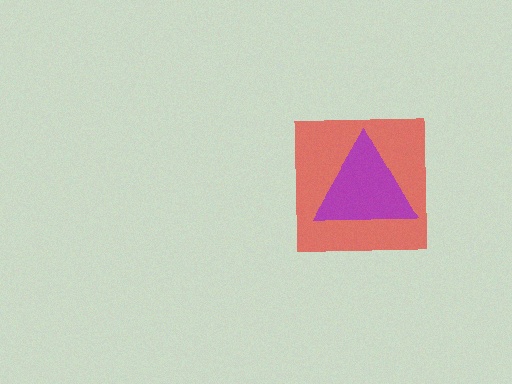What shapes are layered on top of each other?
The layered shapes are: a red square, a purple triangle.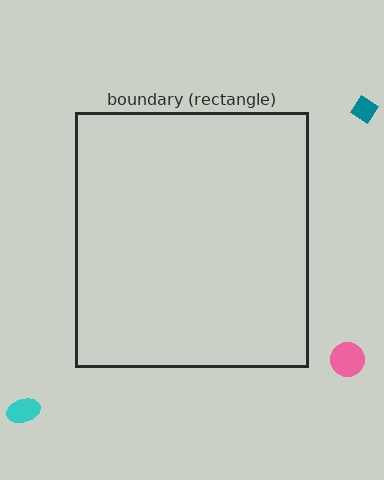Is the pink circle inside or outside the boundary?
Outside.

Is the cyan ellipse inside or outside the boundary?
Outside.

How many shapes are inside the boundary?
0 inside, 3 outside.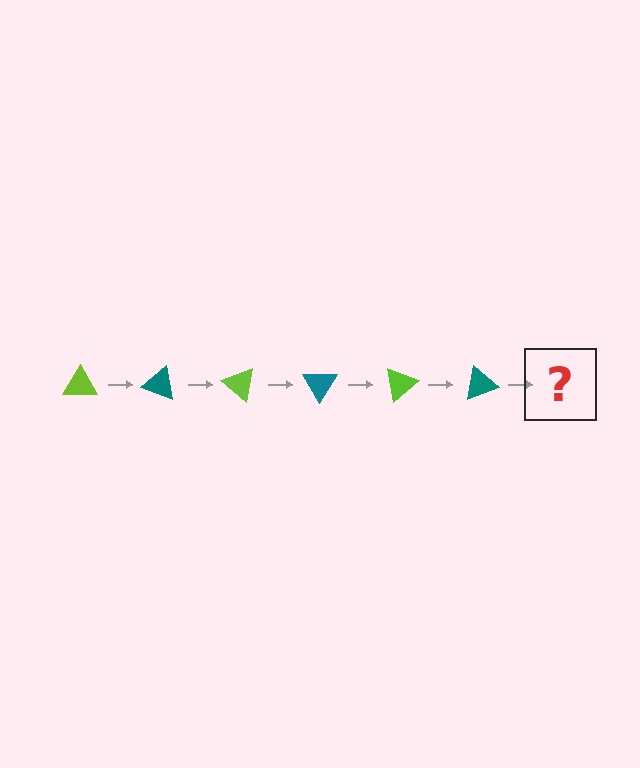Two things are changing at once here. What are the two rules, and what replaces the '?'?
The two rules are that it rotates 20 degrees each step and the color cycles through lime and teal. The '?' should be a lime triangle, rotated 120 degrees from the start.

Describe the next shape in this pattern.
It should be a lime triangle, rotated 120 degrees from the start.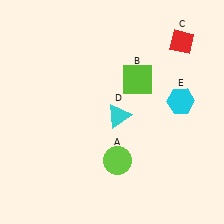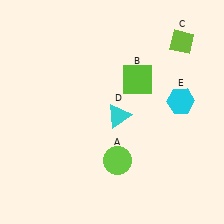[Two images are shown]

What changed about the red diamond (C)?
In Image 1, C is red. In Image 2, it changed to lime.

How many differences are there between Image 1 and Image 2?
There is 1 difference between the two images.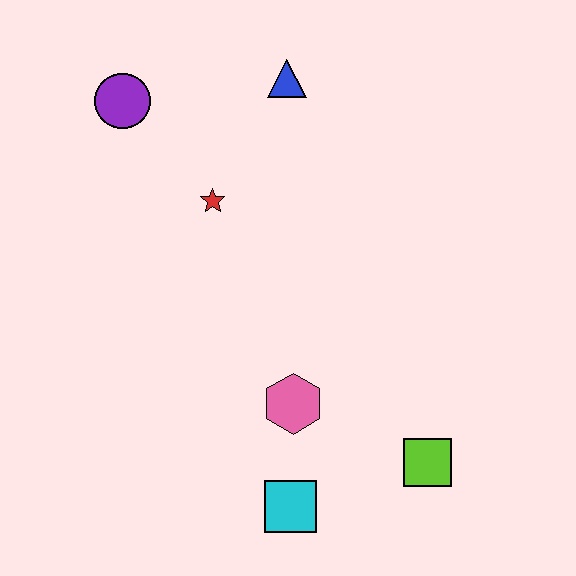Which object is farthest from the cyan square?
The purple circle is farthest from the cyan square.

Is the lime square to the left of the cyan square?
No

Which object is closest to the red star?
The purple circle is closest to the red star.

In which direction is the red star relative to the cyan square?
The red star is above the cyan square.